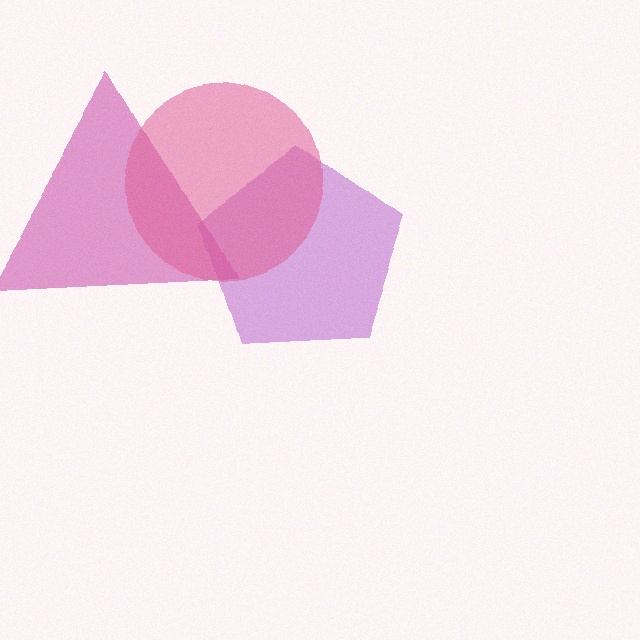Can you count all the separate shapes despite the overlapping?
Yes, there are 3 separate shapes.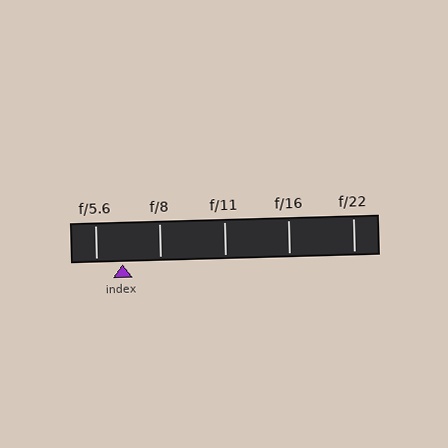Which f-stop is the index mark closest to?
The index mark is closest to f/5.6.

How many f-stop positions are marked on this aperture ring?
There are 5 f-stop positions marked.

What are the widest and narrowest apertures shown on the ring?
The widest aperture shown is f/5.6 and the narrowest is f/22.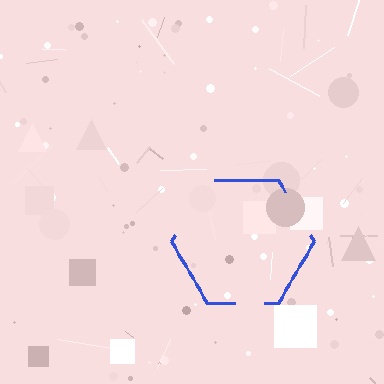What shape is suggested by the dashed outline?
The dashed outline suggests a hexagon.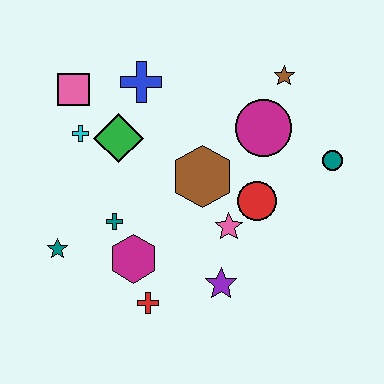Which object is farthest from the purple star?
The pink square is farthest from the purple star.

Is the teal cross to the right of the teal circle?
No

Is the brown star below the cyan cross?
No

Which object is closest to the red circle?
The pink star is closest to the red circle.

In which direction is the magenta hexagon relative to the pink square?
The magenta hexagon is below the pink square.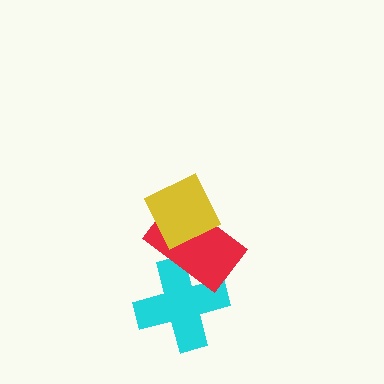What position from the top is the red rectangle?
The red rectangle is 2nd from the top.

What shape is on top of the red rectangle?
The yellow diamond is on top of the red rectangle.